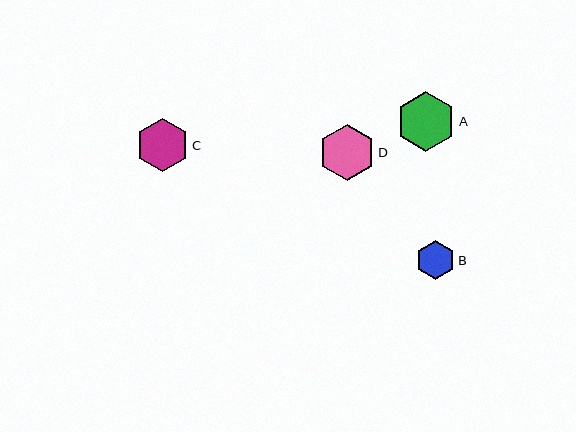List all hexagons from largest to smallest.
From largest to smallest: A, D, C, B.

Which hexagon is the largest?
Hexagon A is the largest with a size of approximately 59 pixels.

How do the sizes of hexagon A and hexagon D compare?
Hexagon A and hexagon D are approximately the same size.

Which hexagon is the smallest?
Hexagon B is the smallest with a size of approximately 39 pixels.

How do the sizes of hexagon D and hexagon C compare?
Hexagon D and hexagon C are approximately the same size.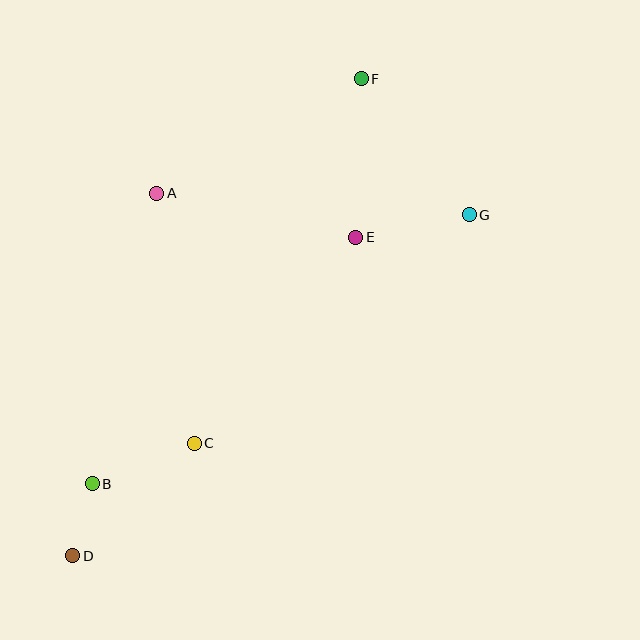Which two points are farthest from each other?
Points D and F are farthest from each other.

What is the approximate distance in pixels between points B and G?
The distance between B and G is approximately 463 pixels.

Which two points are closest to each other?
Points B and D are closest to each other.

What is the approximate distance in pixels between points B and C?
The distance between B and C is approximately 110 pixels.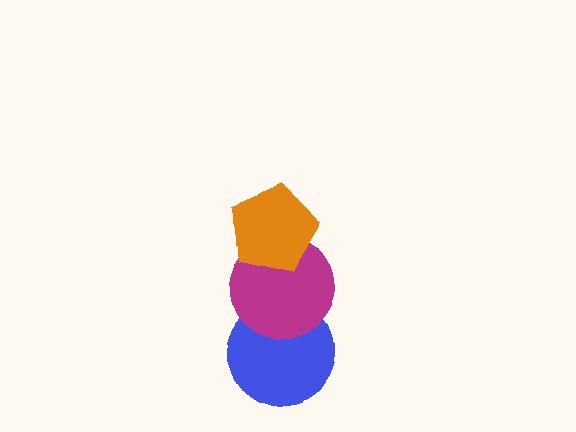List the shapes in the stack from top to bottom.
From top to bottom: the orange pentagon, the magenta circle, the blue circle.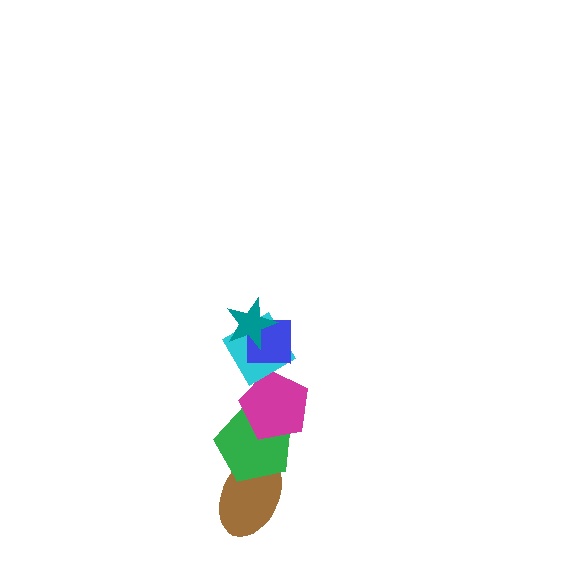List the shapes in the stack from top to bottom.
From top to bottom: the teal star, the blue square, the cyan diamond, the magenta pentagon, the green pentagon, the brown ellipse.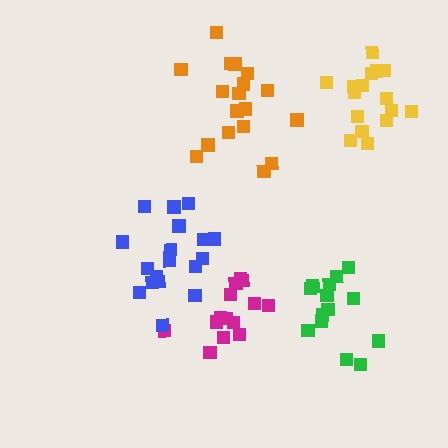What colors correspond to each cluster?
The clusters are colored: green, magenta, orange, blue, yellow.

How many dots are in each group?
Group 1: 14 dots, Group 2: 14 dots, Group 3: 18 dots, Group 4: 19 dots, Group 5: 17 dots (82 total).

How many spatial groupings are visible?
There are 5 spatial groupings.